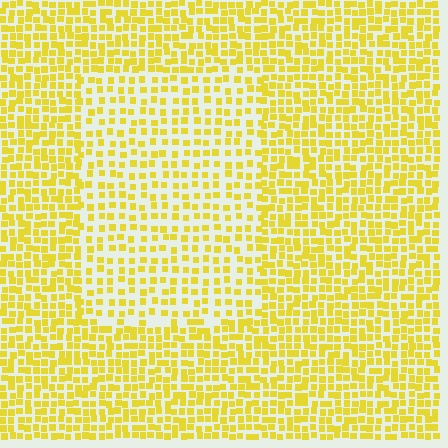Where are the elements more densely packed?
The elements are more densely packed outside the rectangle boundary.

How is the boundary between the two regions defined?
The boundary is defined by a change in element density (approximately 1.7x ratio). All elements are the same color, size, and shape.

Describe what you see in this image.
The image contains small yellow elements arranged at two different densities. A rectangle-shaped region is visible where the elements are less densely packed than the surrounding area.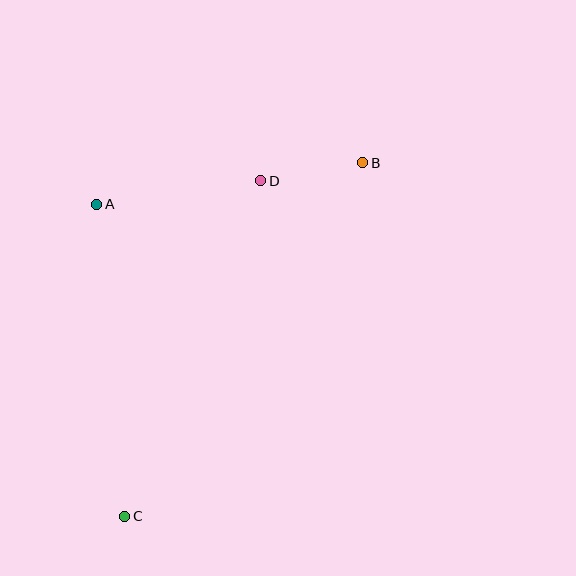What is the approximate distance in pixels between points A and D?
The distance between A and D is approximately 166 pixels.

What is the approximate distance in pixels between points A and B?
The distance between A and B is approximately 269 pixels.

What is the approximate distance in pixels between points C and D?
The distance between C and D is approximately 362 pixels.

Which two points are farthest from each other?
Points B and C are farthest from each other.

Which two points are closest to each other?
Points B and D are closest to each other.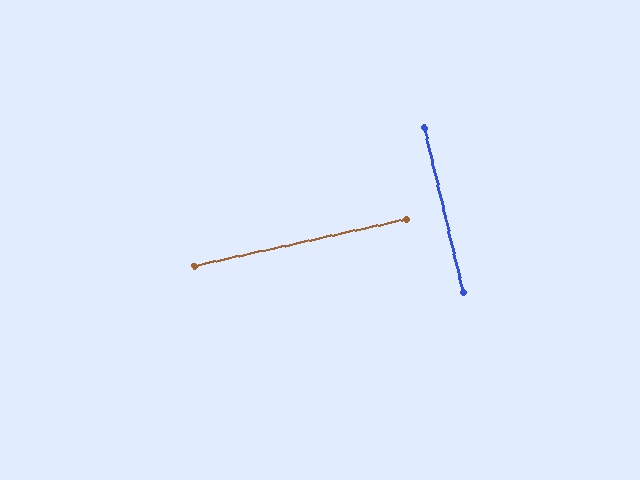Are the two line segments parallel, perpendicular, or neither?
Perpendicular — they meet at approximately 89°.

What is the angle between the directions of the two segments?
Approximately 89 degrees.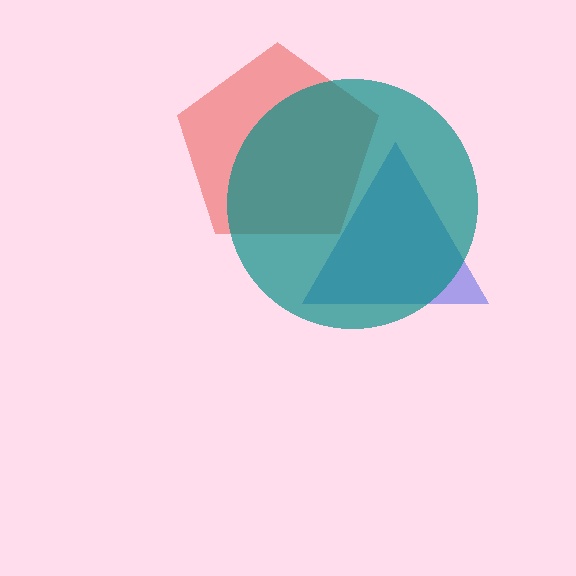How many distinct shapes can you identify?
There are 3 distinct shapes: a blue triangle, a red pentagon, a teal circle.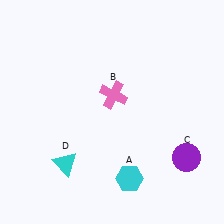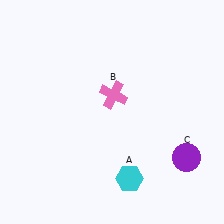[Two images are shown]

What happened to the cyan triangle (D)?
The cyan triangle (D) was removed in Image 2. It was in the bottom-left area of Image 1.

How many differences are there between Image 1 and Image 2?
There is 1 difference between the two images.